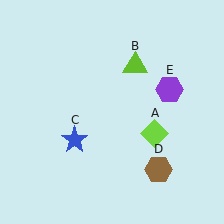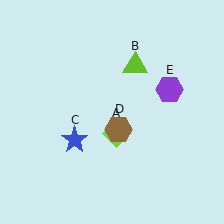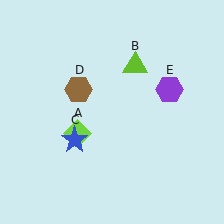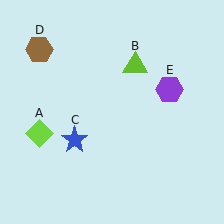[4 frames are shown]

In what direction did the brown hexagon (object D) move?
The brown hexagon (object D) moved up and to the left.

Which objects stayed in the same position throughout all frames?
Lime triangle (object B) and blue star (object C) and purple hexagon (object E) remained stationary.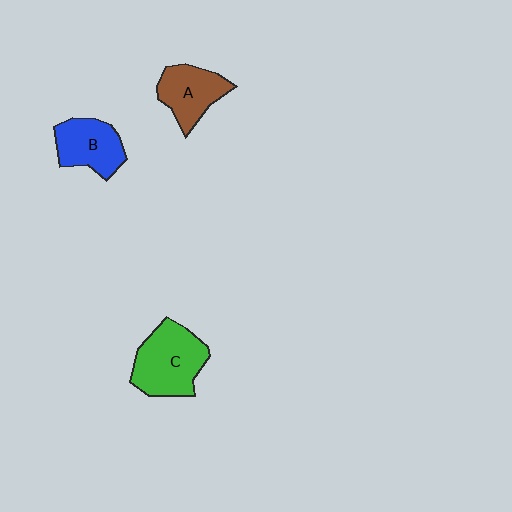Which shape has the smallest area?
Shape A (brown).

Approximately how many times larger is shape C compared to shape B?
Approximately 1.4 times.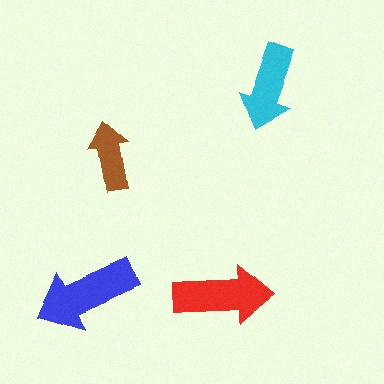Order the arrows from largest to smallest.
the blue one, the red one, the cyan one, the brown one.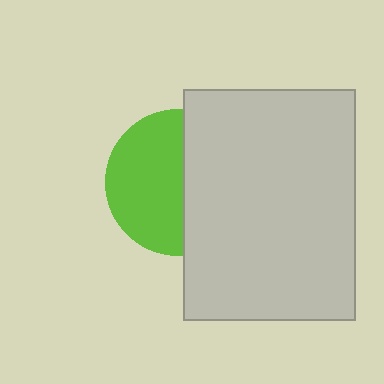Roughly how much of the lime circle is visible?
About half of it is visible (roughly 54%).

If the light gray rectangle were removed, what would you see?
You would see the complete lime circle.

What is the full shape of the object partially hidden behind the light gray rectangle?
The partially hidden object is a lime circle.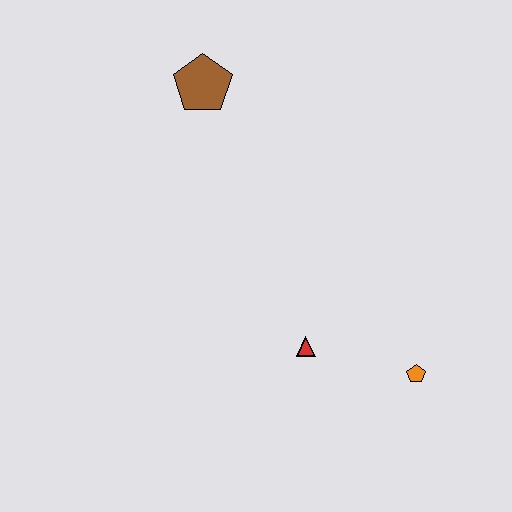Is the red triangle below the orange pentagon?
No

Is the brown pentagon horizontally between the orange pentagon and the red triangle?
No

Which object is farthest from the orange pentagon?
The brown pentagon is farthest from the orange pentagon.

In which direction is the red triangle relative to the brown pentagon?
The red triangle is below the brown pentagon.